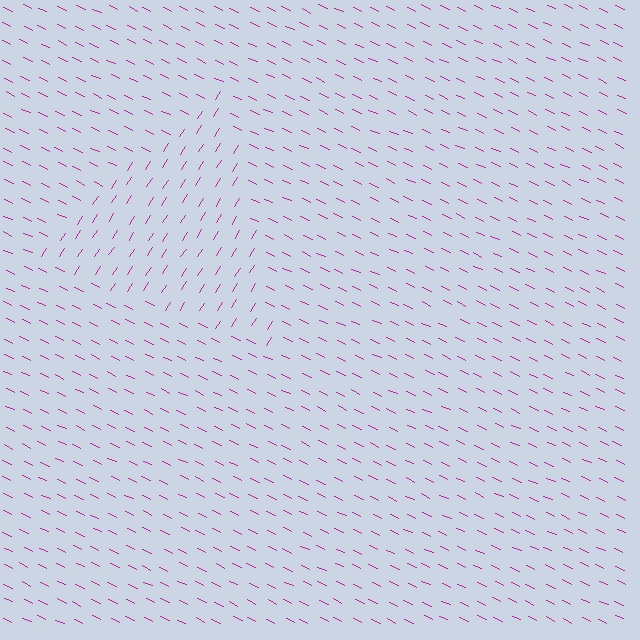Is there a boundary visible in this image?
Yes, there is a texture boundary formed by a change in line orientation.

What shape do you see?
I see a triangle.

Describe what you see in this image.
The image is filled with small magenta line segments. A triangle region in the image has lines oriented differently from the surrounding lines, creating a visible texture boundary.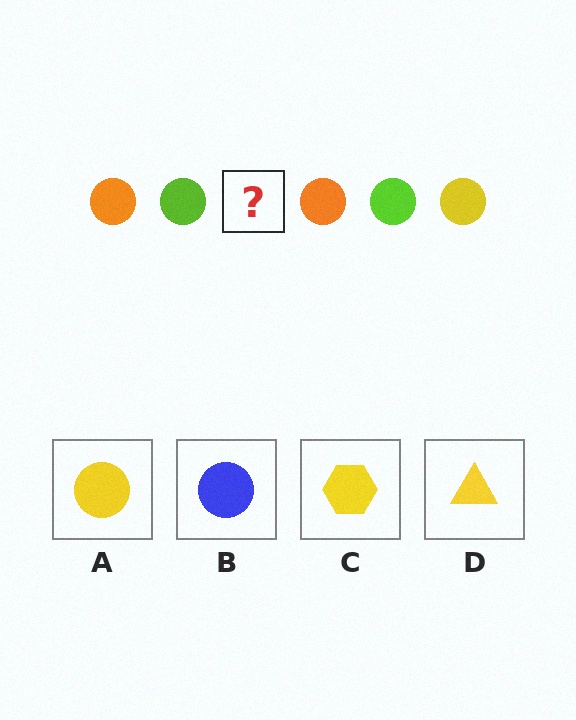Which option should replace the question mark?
Option A.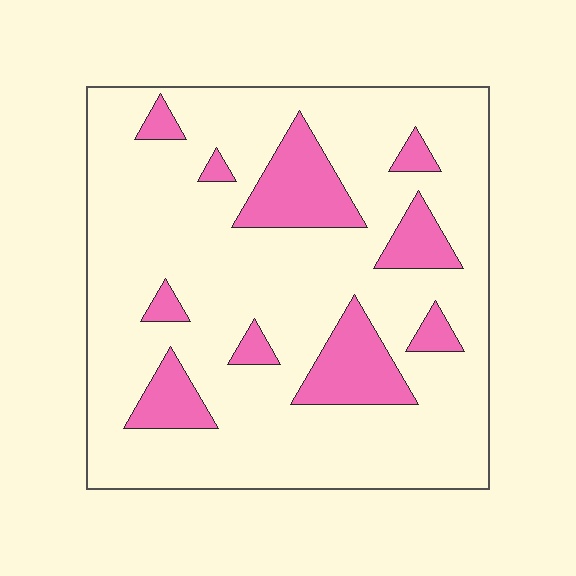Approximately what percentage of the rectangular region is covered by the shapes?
Approximately 20%.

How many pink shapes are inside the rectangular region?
10.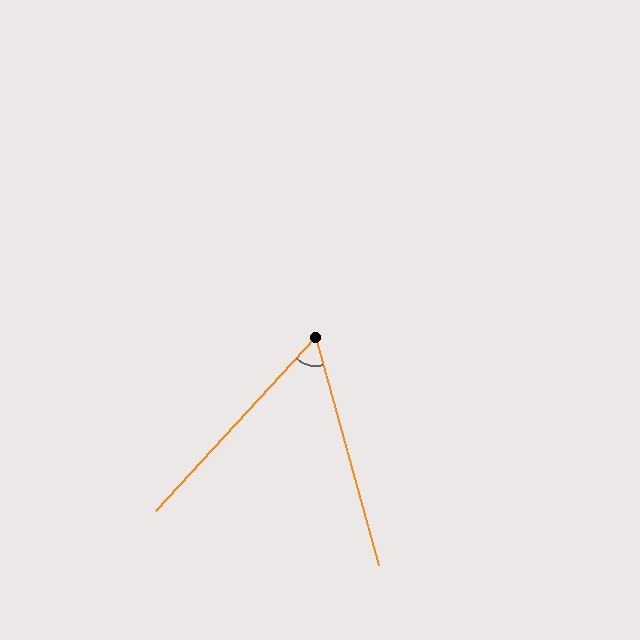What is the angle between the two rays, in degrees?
Approximately 58 degrees.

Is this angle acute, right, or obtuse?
It is acute.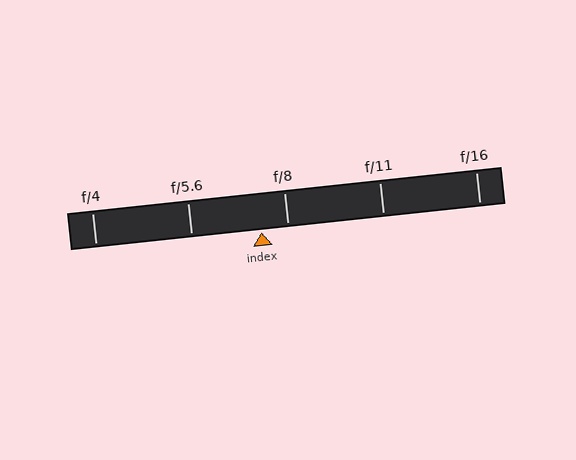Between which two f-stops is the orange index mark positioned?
The index mark is between f/5.6 and f/8.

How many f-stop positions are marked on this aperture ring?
There are 5 f-stop positions marked.